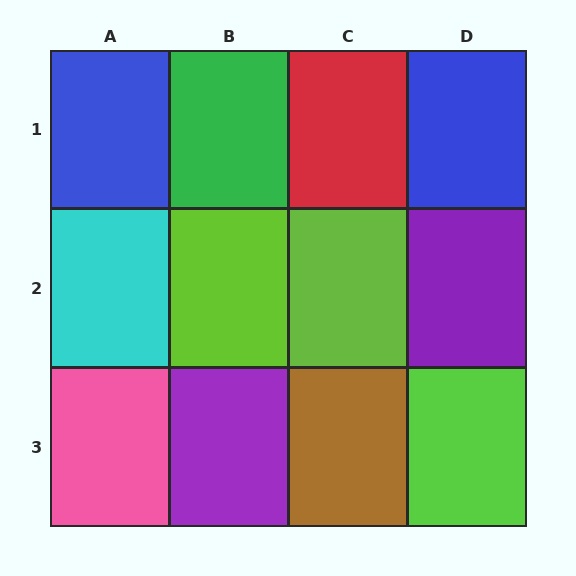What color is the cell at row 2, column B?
Lime.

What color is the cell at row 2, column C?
Lime.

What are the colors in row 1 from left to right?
Blue, green, red, blue.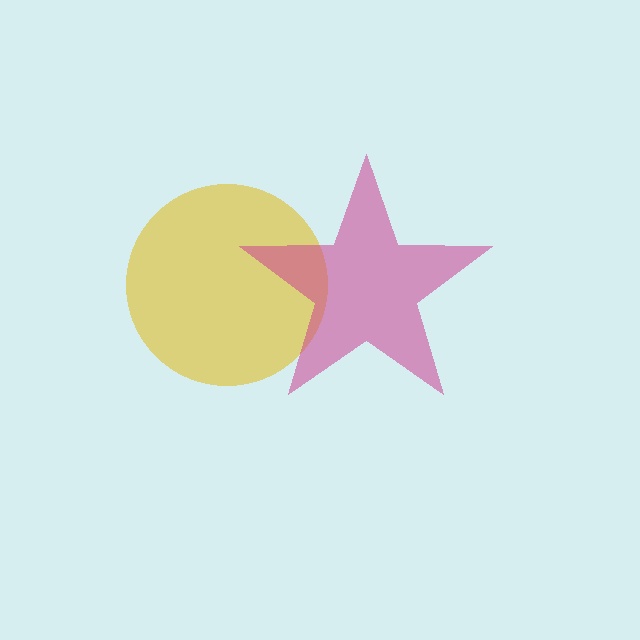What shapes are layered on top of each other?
The layered shapes are: a yellow circle, a magenta star.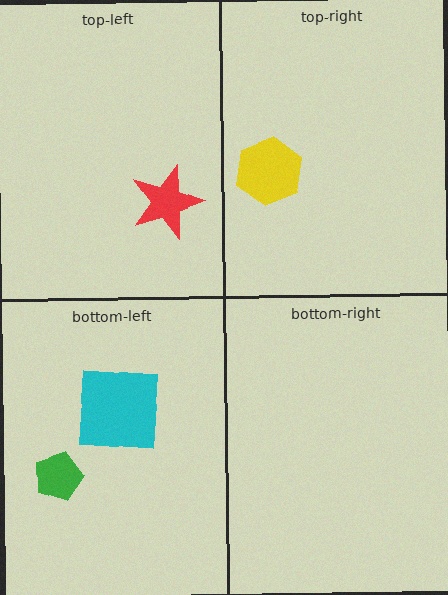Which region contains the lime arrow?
The bottom-left region.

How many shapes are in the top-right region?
1.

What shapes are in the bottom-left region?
The green pentagon, the lime arrow, the cyan square.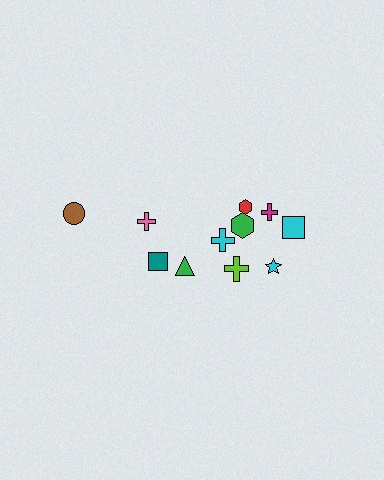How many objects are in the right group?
There are 7 objects.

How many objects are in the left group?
There are 4 objects.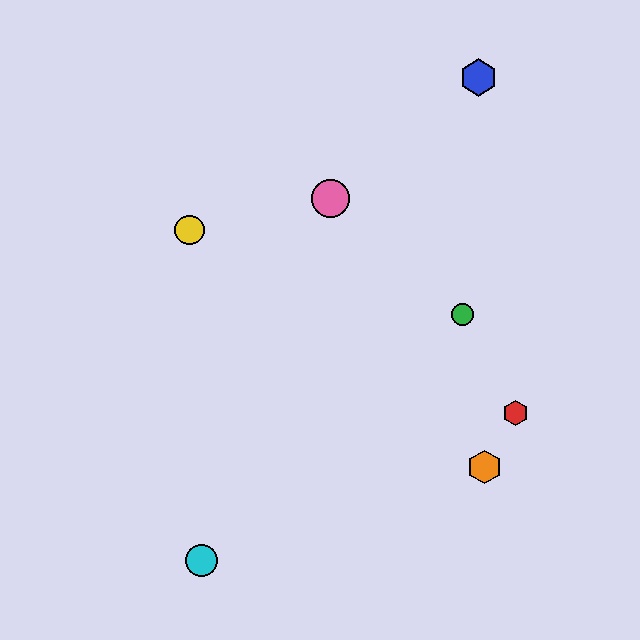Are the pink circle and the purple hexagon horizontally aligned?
Yes, both are at y≈198.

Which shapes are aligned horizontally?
The purple hexagon, the pink circle are aligned horizontally.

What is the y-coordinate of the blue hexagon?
The blue hexagon is at y≈78.